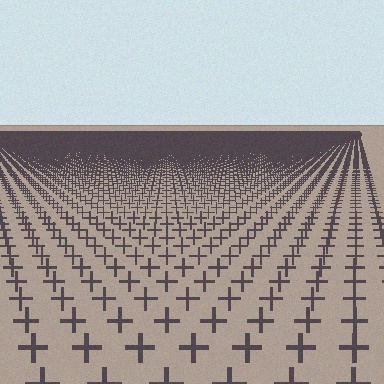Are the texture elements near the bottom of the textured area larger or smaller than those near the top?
Larger. Near the bottom, elements are closer to the viewer and appear at a bigger on-screen size.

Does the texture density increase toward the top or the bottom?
Density increases toward the top.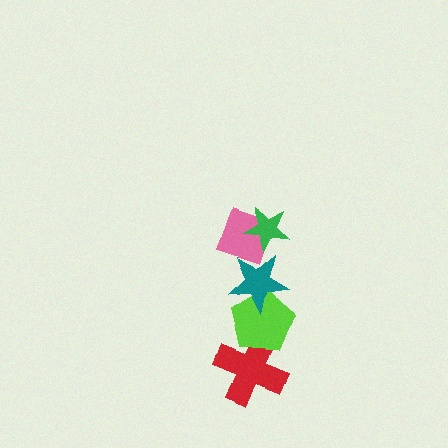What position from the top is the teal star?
The teal star is 3rd from the top.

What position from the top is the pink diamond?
The pink diamond is 2nd from the top.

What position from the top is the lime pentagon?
The lime pentagon is 4th from the top.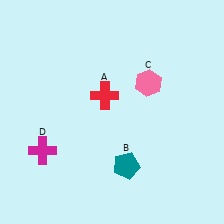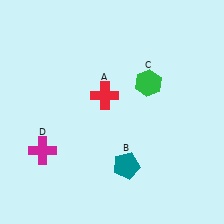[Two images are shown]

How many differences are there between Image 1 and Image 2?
There is 1 difference between the two images.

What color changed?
The hexagon (C) changed from pink in Image 1 to green in Image 2.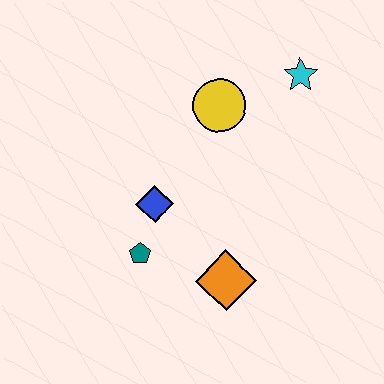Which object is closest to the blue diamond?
The teal pentagon is closest to the blue diamond.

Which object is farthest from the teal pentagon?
The cyan star is farthest from the teal pentagon.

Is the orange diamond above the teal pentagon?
No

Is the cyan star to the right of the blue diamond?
Yes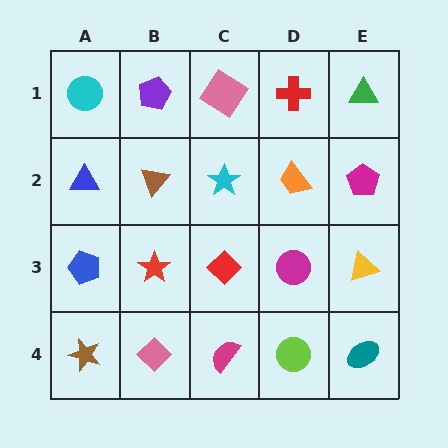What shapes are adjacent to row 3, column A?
A blue triangle (row 2, column A), a brown star (row 4, column A), a red star (row 3, column B).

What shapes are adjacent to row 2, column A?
A cyan circle (row 1, column A), a blue pentagon (row 3, column A), a brown triangle (row 2, column B).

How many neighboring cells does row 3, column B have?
4.